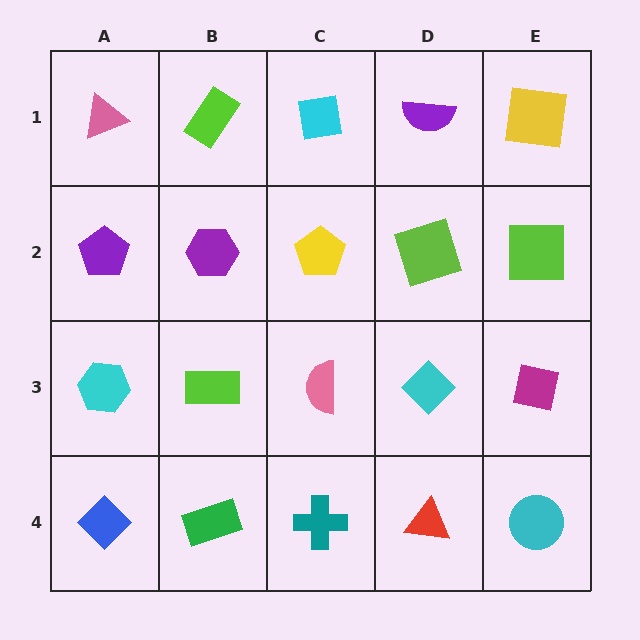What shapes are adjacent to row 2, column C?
A cyan square (row 1, column C), a pink semicircle (row 3, column C), a purple hexagon (row 2, column B), a lime square (row 2, column D).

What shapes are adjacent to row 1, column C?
A yellow pentagon (row 2, column C), a lime rectangle (row 1, column B), a purple semicircle (row 1, column D).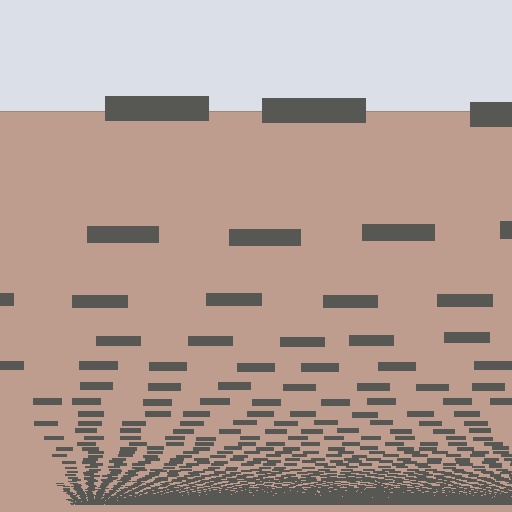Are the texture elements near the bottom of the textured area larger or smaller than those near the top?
Smaller. The gradient is inverted — elements near the bottom are smaller and denser.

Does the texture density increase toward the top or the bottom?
Density increases toward the bottom.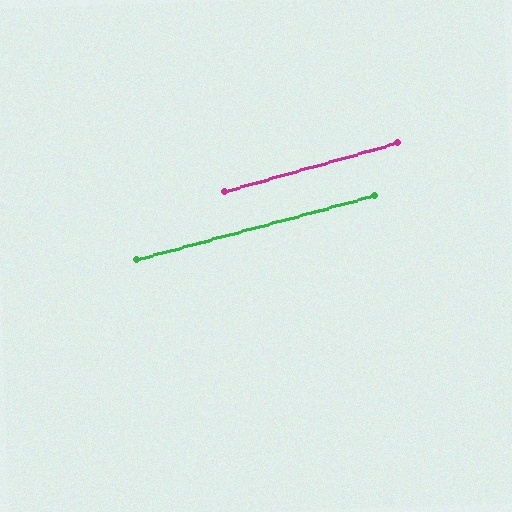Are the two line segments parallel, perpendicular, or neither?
Parallel — their directions differ by only 0.7°.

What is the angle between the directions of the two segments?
Approximately 1 degree.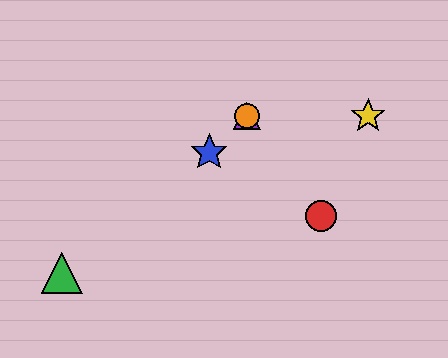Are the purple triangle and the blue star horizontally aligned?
No, the purple triangle is at y≈116 and the blue star is at y≈153.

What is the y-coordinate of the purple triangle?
The purple triangle is at y≈116.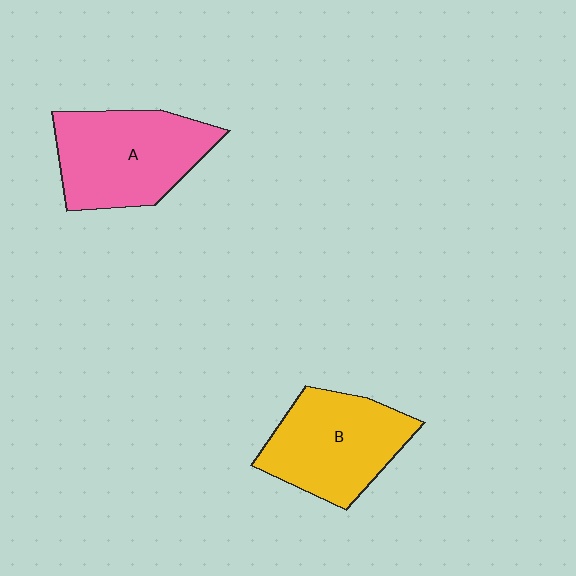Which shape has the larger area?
Shape A (pink).